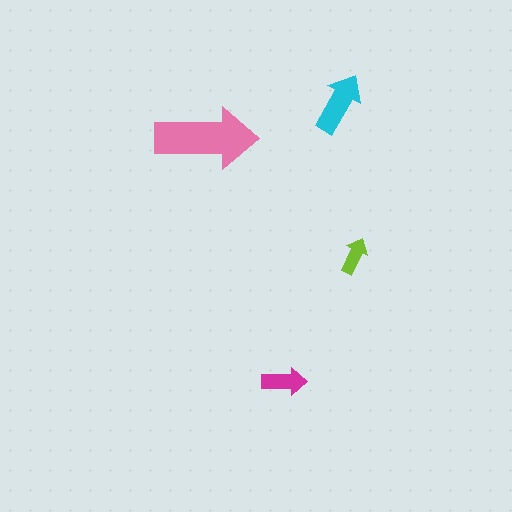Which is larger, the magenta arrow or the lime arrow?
The magenta one.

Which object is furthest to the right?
The lime arrow is rightmost.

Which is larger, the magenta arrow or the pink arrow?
The pink one.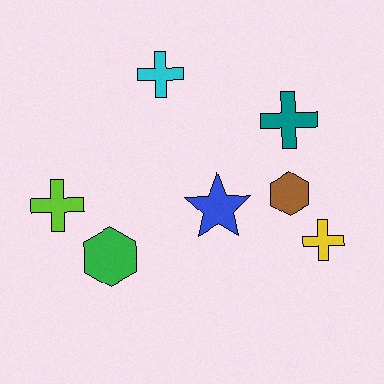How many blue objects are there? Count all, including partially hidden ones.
There is 1 blue object.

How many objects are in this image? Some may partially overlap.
There are 7 objects.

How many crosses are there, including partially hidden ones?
There are 4 crosses.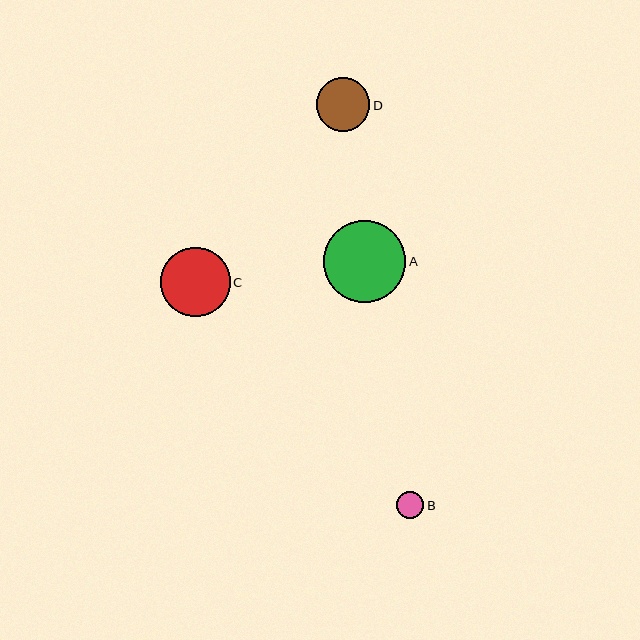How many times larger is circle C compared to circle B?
Circle C is approximately 2.6 times the size of circle B.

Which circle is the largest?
Circle A is the largest with a size of approximately 82 pixels.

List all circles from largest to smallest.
From largest to smallest: A, C, D, B.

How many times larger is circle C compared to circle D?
Circle C is approximately 1.3 times the size of circle D.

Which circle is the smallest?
Circle B is the smallest with a size of approximately 27 pixels.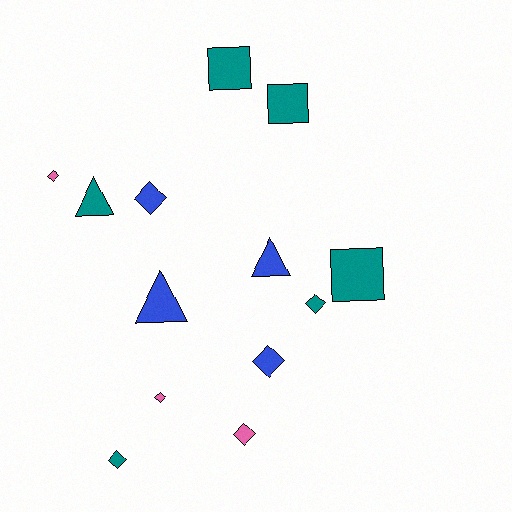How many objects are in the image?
There are 13 objects.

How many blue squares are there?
There are no blue squares.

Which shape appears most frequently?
Diamond, with 7 objects.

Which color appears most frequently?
Teal, with 6 objects.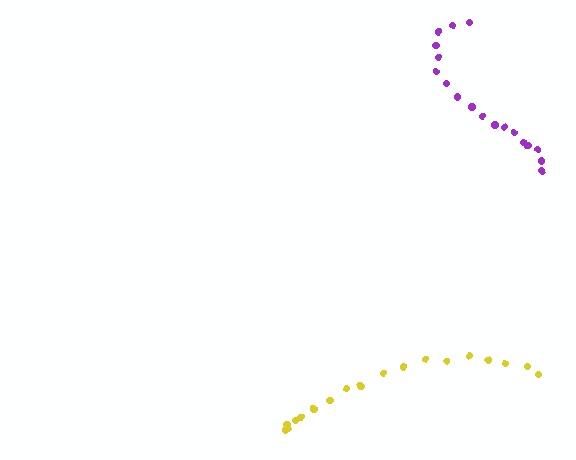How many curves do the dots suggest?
There are 2 distinct paths.